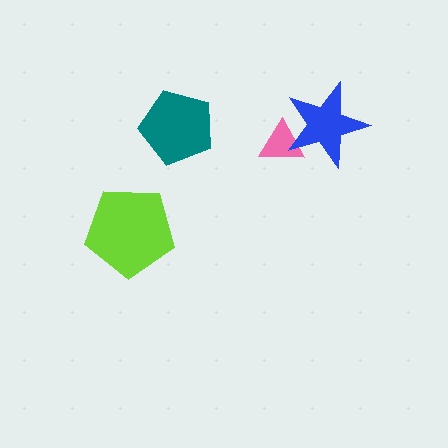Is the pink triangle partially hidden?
Yes, it is partially covered by another shape.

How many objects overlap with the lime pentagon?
0 objects overlap with the lime pentagon.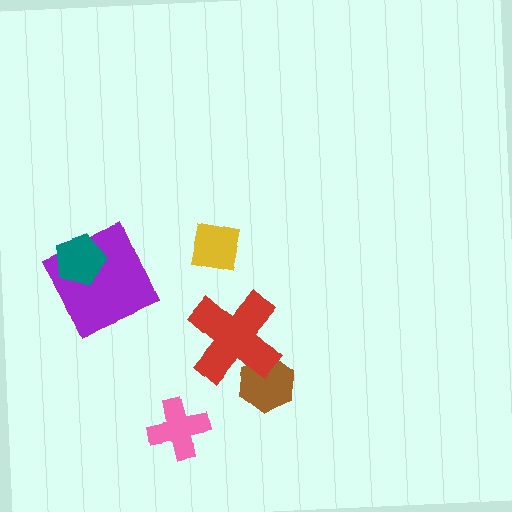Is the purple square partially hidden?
Yes, it is partially covered by another shape.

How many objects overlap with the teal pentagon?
1 object overlaps with the teal pentagon.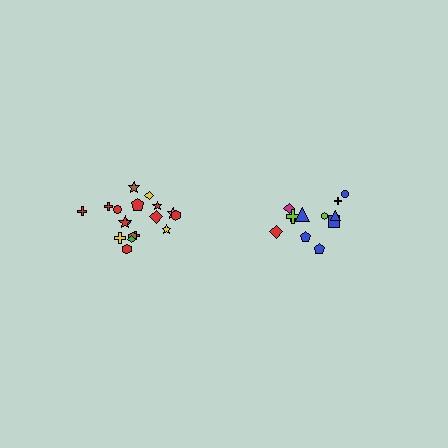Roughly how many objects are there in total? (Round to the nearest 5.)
Roughly 30 objects in total.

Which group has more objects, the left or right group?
The left group.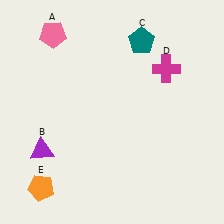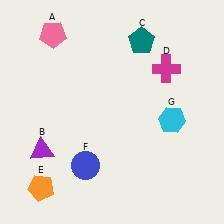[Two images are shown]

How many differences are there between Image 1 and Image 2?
There are 2 differences between the two images.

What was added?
A blue circle (F), a cyan hexagon (G) were added in Image 2.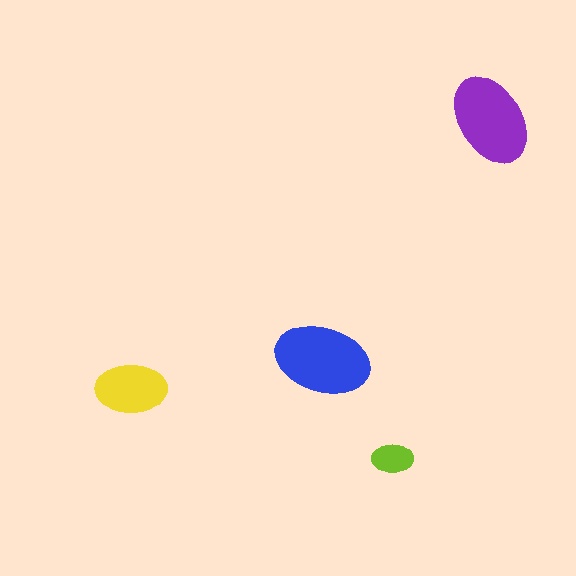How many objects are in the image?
There are 4 objects in the image.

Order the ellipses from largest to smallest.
the blue one, the purple one, the yellow one, the lime one.